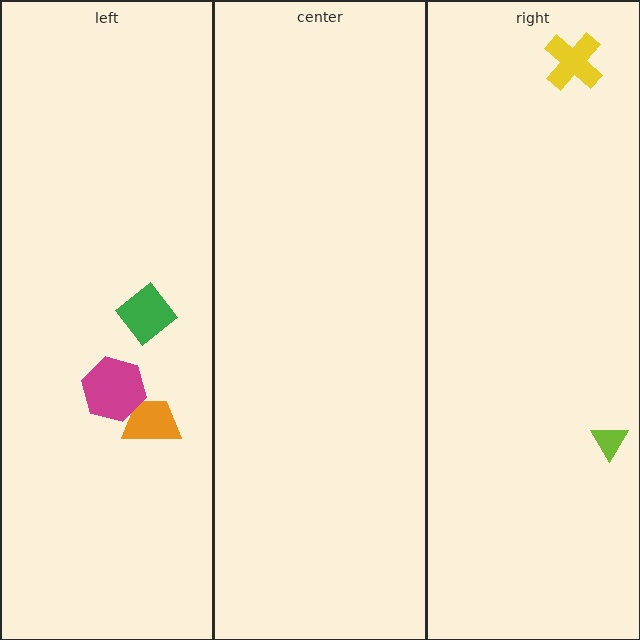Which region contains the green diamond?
The left region.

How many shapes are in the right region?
2.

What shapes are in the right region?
The yellow cross, the lime triangle.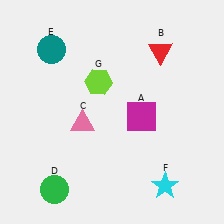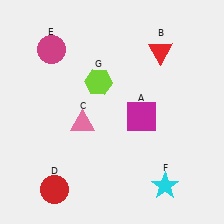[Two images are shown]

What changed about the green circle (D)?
In Image 1, D is green. In Image 2, it changed to red.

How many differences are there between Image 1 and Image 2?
There are 2 differences between the two images.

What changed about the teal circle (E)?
In Image 1, E is teal. In Image 2, it changed to magenta.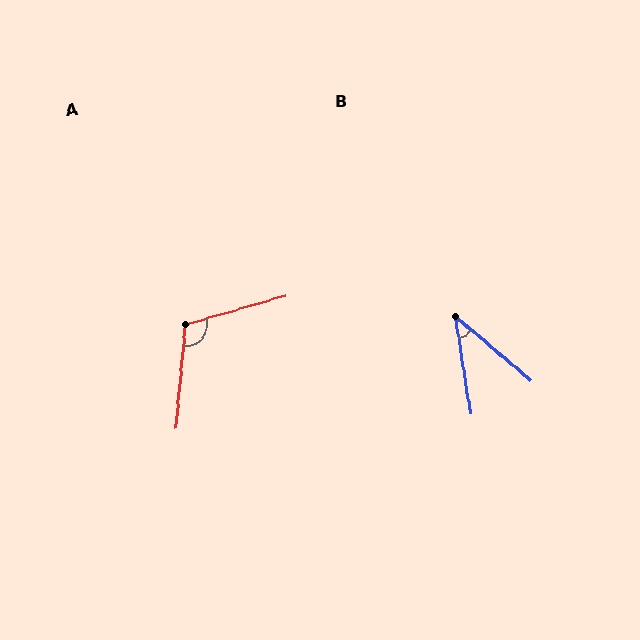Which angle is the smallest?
B, at approximately 41 degrees.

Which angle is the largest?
A, at approximately 111 degrees.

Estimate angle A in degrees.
Approximately 111 degrees.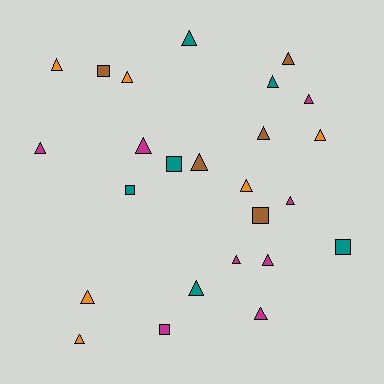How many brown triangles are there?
There are 3 brown triangles.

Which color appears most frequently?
Magenta, with 8 objects.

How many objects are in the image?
There are 25 objects.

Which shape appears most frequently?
Triangle, with 19 objects.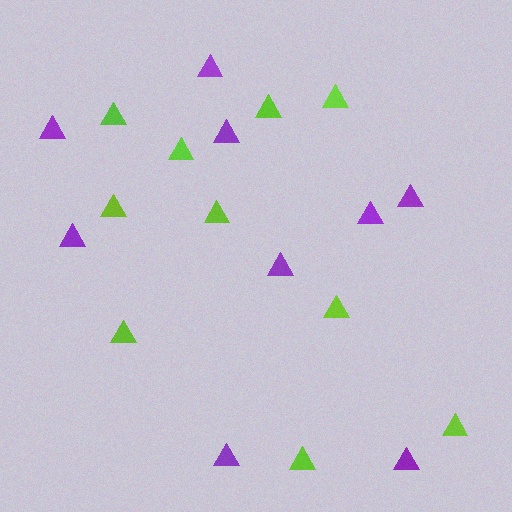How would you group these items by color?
There are 2 groups: one group of lime triangles (10) and one group of purple triangles (9).